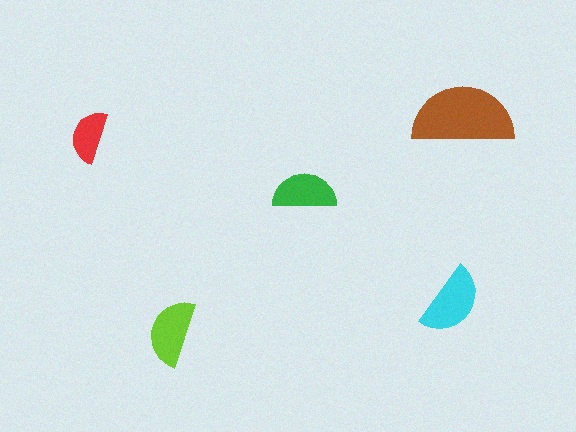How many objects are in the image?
There are 5 objects in the image.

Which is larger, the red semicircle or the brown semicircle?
The brown one.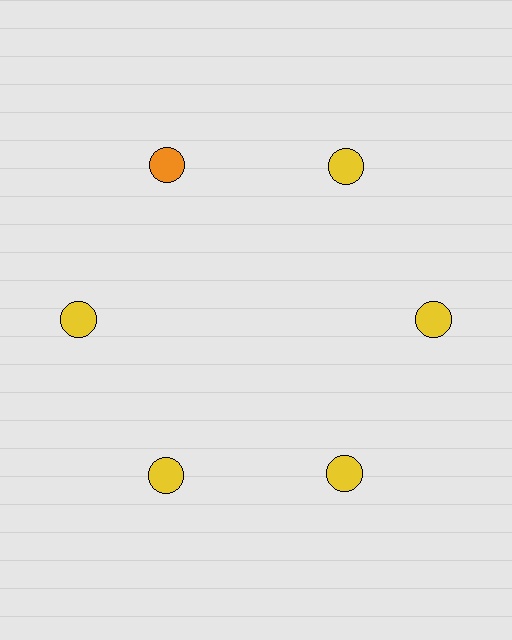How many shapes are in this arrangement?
There are 6 shapes arranged in a ring pattern.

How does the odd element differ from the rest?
It has a different color: orange instead of yellow.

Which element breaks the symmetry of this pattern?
The orange circle at roughly the 11 o'clock position breaks the symmetry. All other shapes are yellow circles.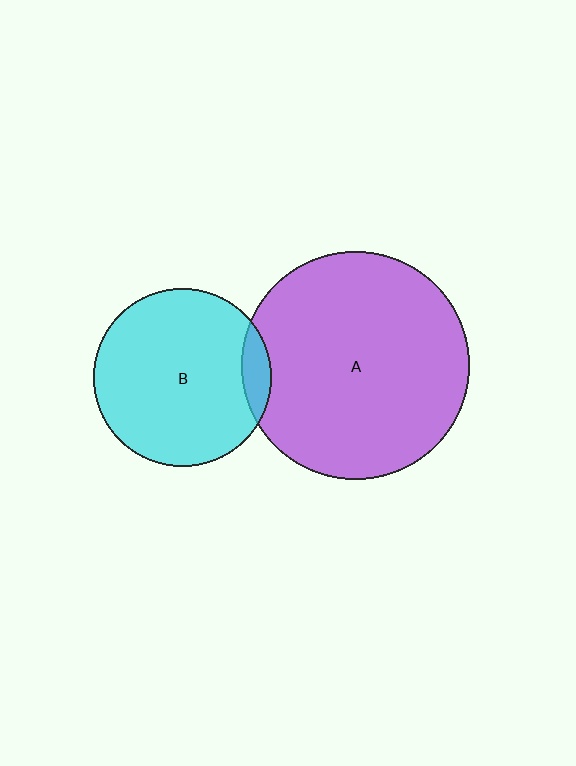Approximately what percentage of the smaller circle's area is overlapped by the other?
Approximately 10%.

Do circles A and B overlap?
Yes.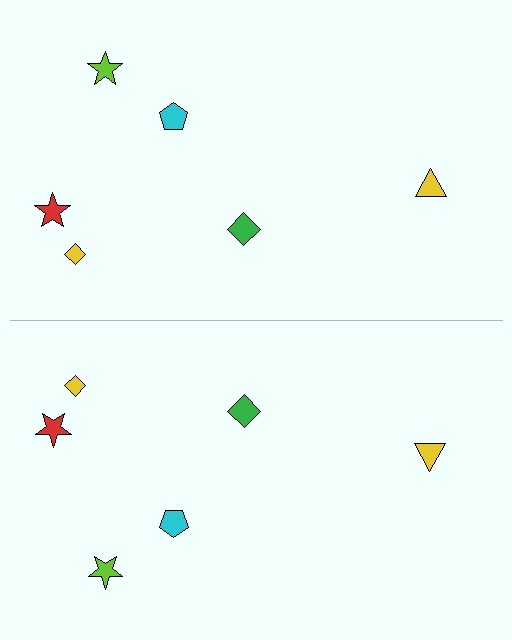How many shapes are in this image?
There are 12 shapes in this image.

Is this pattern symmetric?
Yes, this pattern has bilateral (reflection) symmetry.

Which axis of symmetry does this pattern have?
The pattern has a horizontal axis of symmetry running through the center of the image.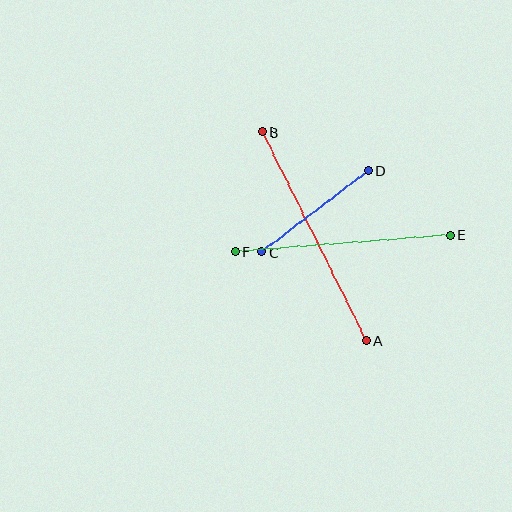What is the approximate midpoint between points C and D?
The midpoint is at approximately (315, 211) pixels.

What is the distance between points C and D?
The distance is approximately 134 pixels.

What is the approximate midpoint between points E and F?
The midpoint is at approximately (343, 243) pixels.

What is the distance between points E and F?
The distance is approximately 216 pixels.